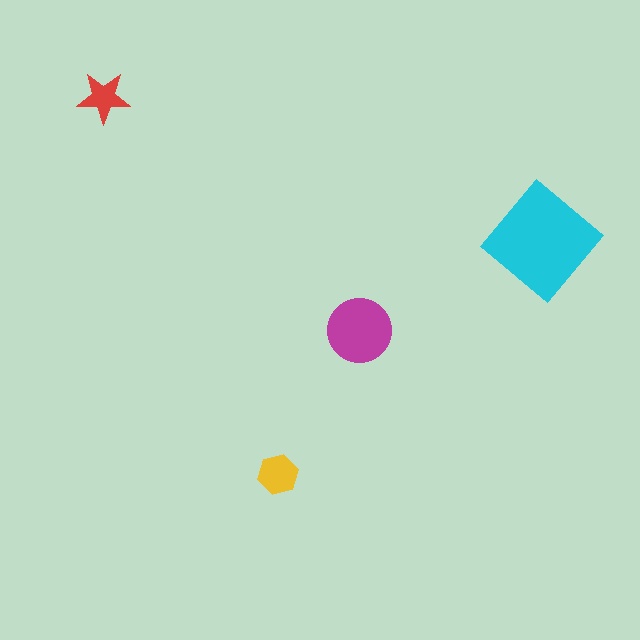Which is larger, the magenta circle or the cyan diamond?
The cyan diamond.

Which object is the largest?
The cyan diamond.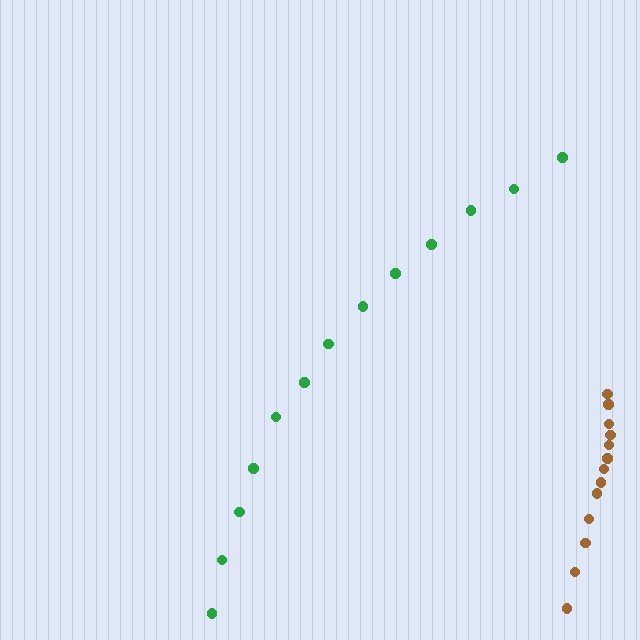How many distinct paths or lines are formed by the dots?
There are 2 distinct paths.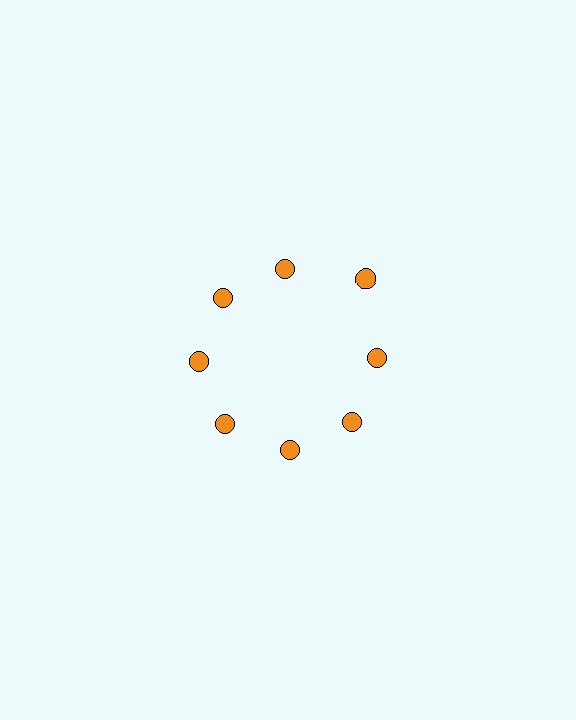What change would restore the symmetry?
The symmetry would be restored by moving it inward, back onto the ring so that all 8 circles sit at equal angles and equal distance from the center.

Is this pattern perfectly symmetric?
No. The 8 orange circles are arranged in a ring, but one element near the 2 o'clock position is pushed outward from the center, breaking the 8-fold rotational symmetry.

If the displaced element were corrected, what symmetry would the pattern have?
It would have 8-fold rotational symmetry — the pattern would map onto itself every 45 degrees.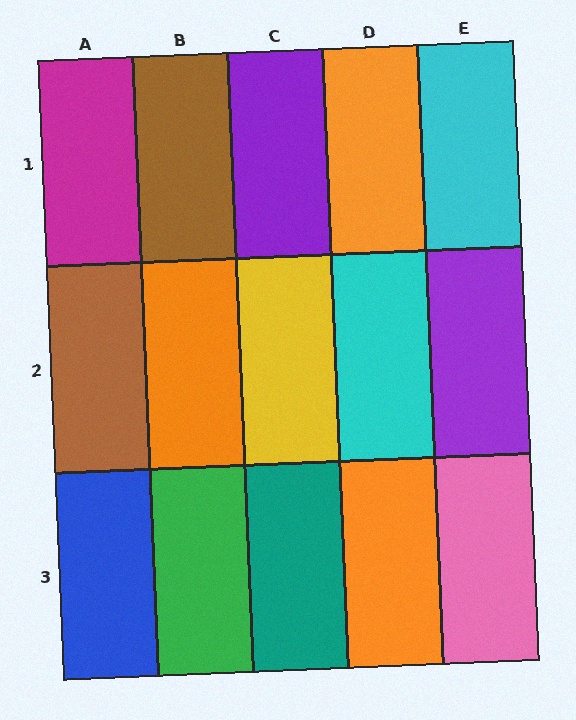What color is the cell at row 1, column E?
Cyan.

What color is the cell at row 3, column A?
Blue.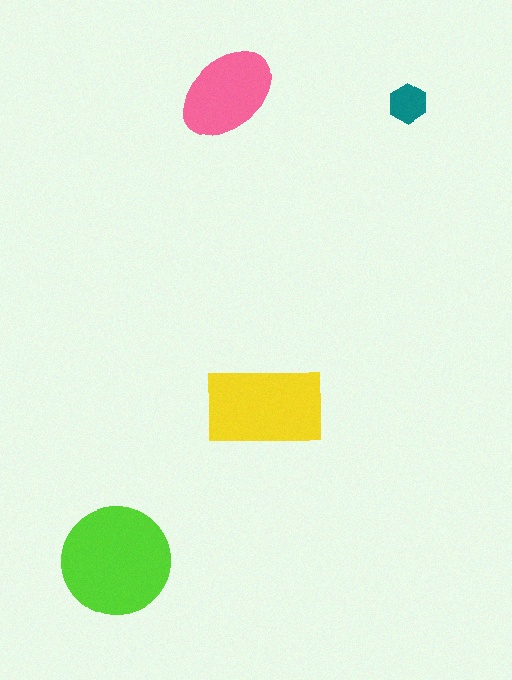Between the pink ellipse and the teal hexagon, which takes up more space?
The pink ellipse.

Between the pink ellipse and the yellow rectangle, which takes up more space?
The yellow rectangle.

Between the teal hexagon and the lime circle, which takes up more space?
The lime circle.